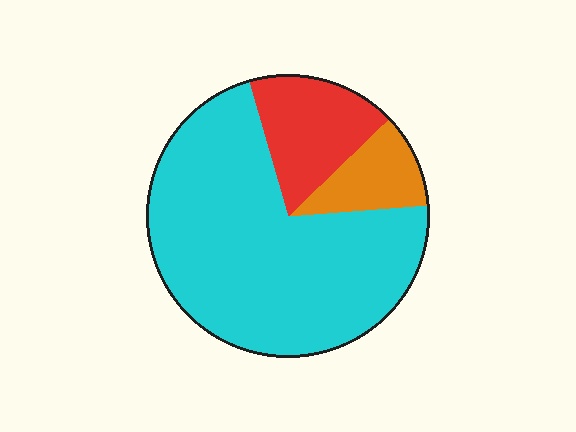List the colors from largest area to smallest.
From largest to smallest: cyan, red, orange.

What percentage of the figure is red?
Red covers 17% of the figure.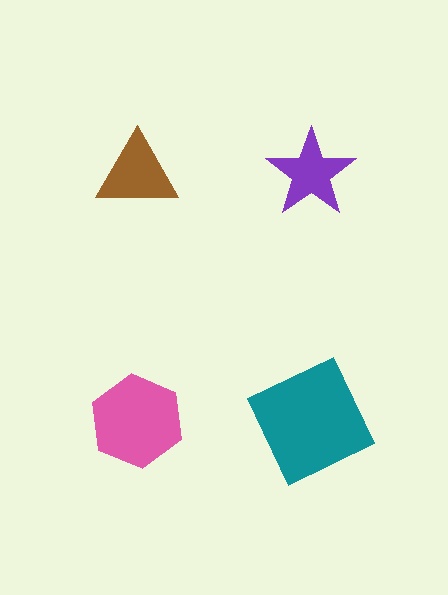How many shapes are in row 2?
2 shapes.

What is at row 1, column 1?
A brown triangle.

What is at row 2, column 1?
A pink hexagon.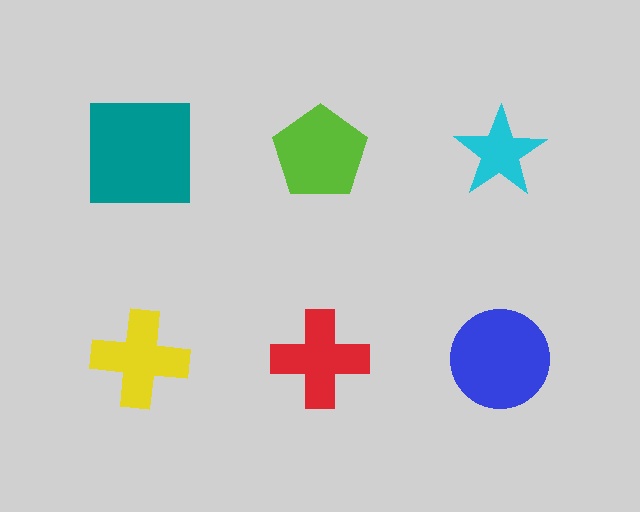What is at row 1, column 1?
A teal square.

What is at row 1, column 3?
A cyan star.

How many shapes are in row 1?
3 shapes.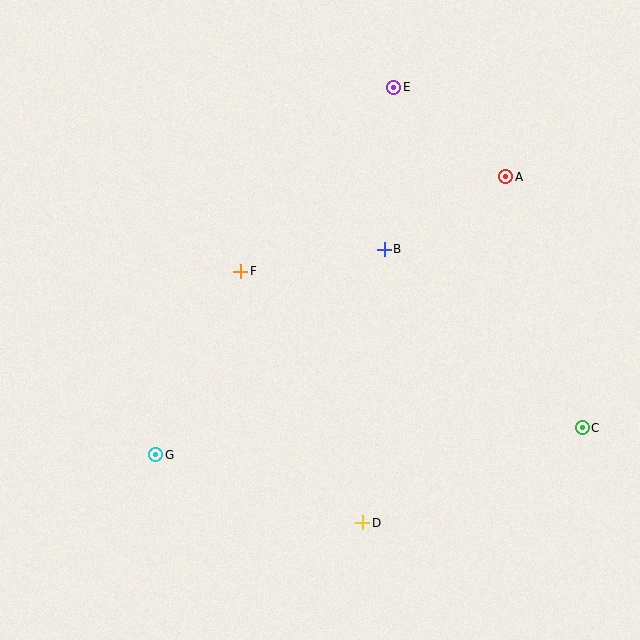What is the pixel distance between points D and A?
The distance between D and A is 374 pixels.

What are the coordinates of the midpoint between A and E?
The midpoint between A and E is at (450, 132).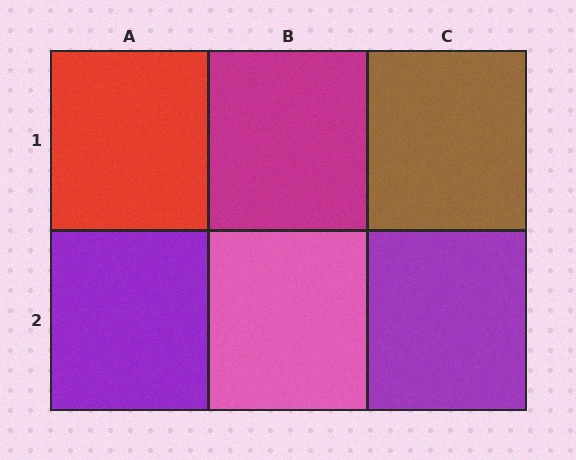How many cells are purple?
2 cells are purple.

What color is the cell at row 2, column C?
Purple.